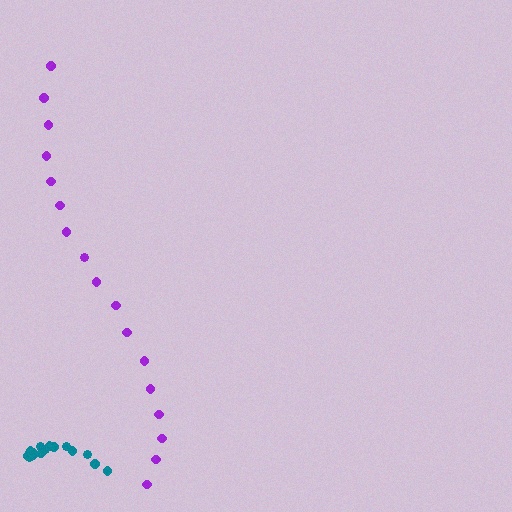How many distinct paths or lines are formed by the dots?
There are 2 distinct paths.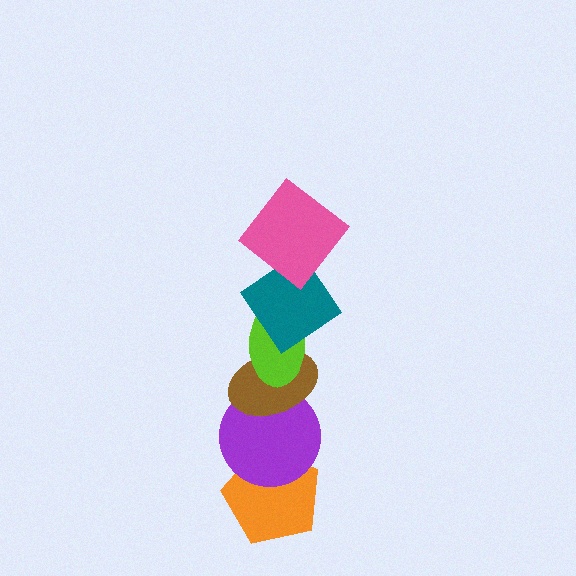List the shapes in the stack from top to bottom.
From top to bottom: the pink diamond, the teal diamond, the lime ellipse, the brown ellipse, the purple circle, the orange pentagon.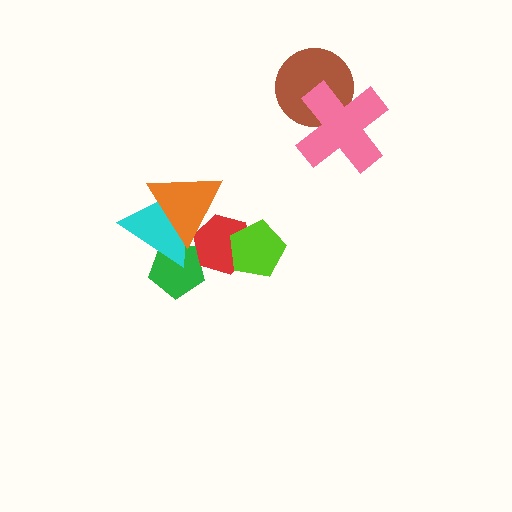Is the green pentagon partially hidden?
Yes, it is partially covered by another shape.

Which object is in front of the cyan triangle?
The orange triangle is in front of the cyan triangle.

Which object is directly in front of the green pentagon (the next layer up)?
The red hexagon is directly in front of the green pentagon.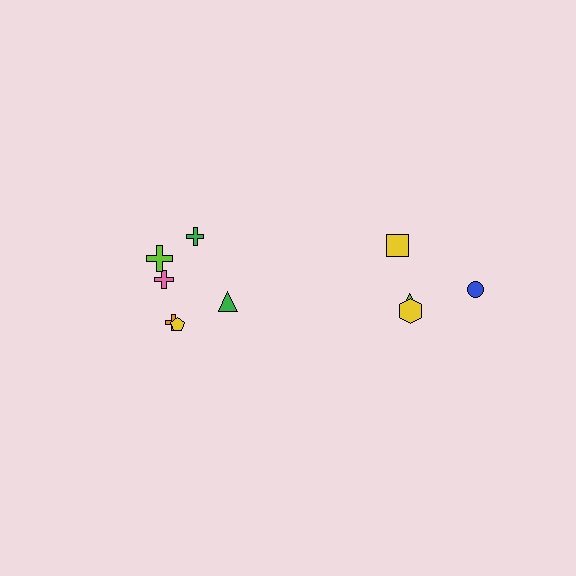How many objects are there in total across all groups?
There are 10 objects.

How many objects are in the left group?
There are 6 objects.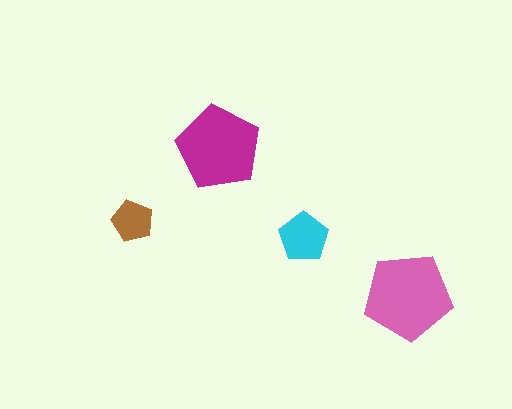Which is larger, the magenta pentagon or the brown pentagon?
The magenta one.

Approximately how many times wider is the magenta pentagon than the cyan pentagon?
About 1.5 times wider.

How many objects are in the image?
There are 4 objects in the image.